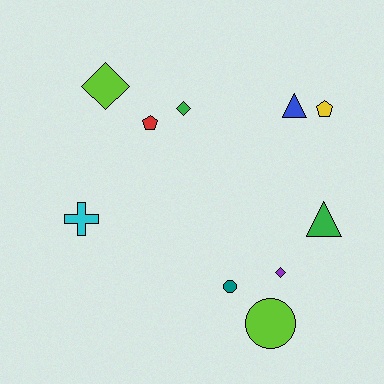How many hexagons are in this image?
There are no hexagons.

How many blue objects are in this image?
There is 1 blue object.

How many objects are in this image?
There are 10 objects.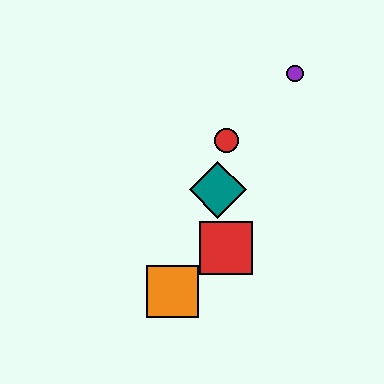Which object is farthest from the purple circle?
The orange square is farthest from the purple circle.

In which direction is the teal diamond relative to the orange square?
The teal diamond is above the orange square.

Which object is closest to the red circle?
The teal diamond is closest to the red circle.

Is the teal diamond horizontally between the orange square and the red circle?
Yes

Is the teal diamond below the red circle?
Yes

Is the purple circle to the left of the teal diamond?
No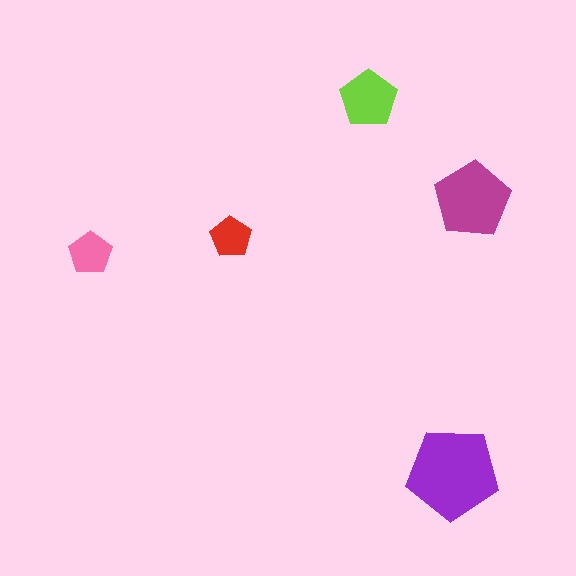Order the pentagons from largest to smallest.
the purple one, the magenta one, the lime one, the pink one, the red one.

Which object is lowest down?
The purple pentagon is bottommost.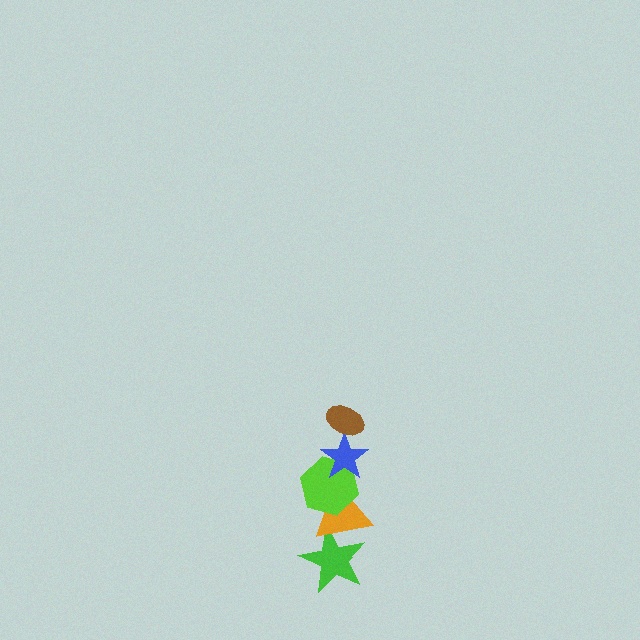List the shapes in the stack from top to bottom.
From top to bottom: the brown ellipse, the blue star, the lime hexagon, the orange triangle, the green star.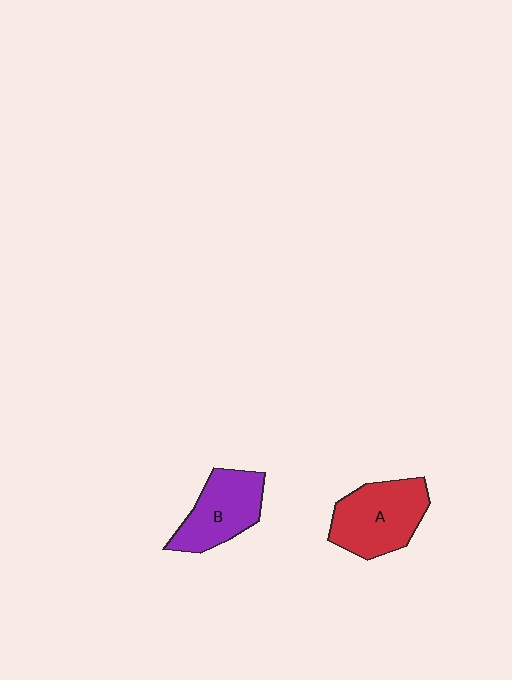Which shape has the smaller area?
Shape B (purple).